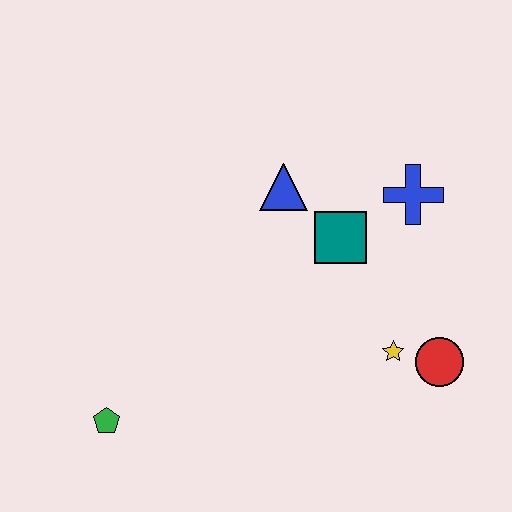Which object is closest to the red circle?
The yellow star is closest to the red circle.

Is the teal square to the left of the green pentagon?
No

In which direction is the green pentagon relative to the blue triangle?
The green pentagon is below the blue triangle.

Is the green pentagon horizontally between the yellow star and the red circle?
No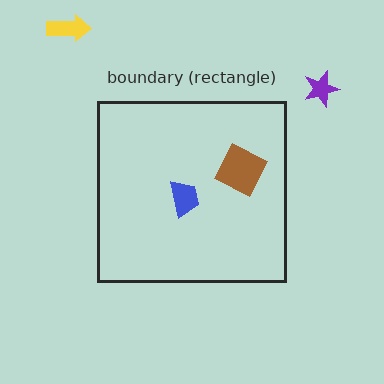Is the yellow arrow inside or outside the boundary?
Outside.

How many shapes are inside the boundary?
2 inside, 2 outside.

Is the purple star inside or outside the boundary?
Outside.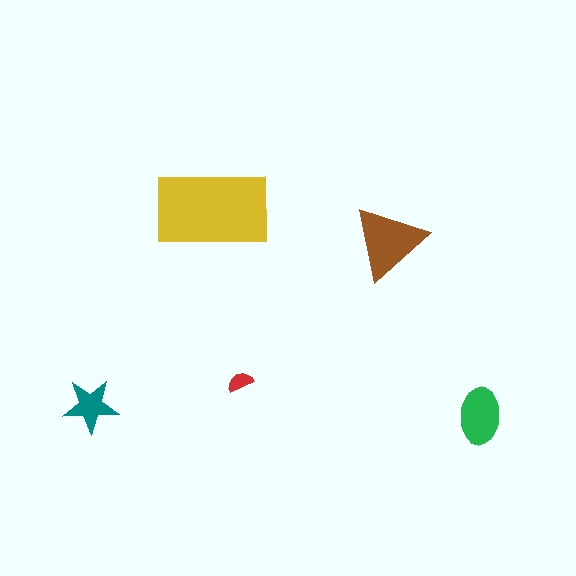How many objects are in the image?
There are 5 objects in the image.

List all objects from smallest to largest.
The red semicircle, the teal star, the green ellipse, the brown triangle, the yellow rectangle.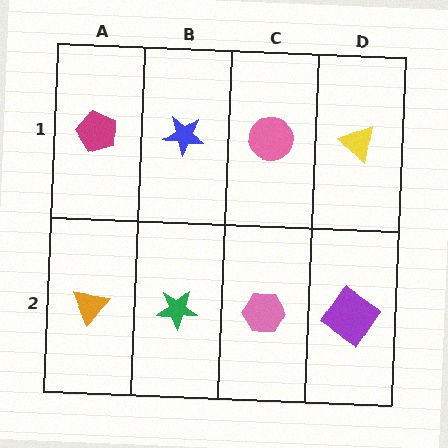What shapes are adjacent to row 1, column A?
An orange triangle (row 2, column A), a blue star (row 1, column B).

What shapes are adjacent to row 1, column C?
A pink hexagon (row 2, column C), a blue star (row 1, column B), a yellow triangle (row 1, column D).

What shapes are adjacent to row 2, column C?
A pink circle (row 1, column C), a green star (row 2, column B), a purple diamond (row 2, column D).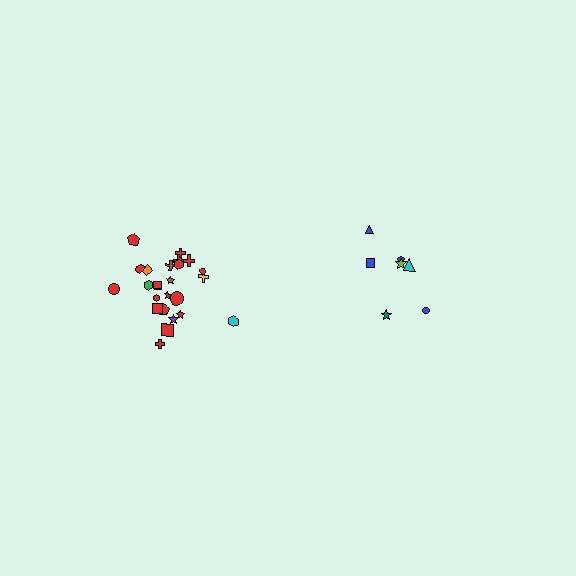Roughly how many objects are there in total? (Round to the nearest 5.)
Roughly 30 objects in total.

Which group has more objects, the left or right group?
The left group.